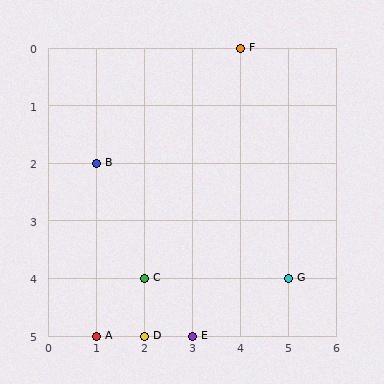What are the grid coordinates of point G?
Point G is at grid coordinates (5, 4).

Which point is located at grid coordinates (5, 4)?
Point G is at (5, 4).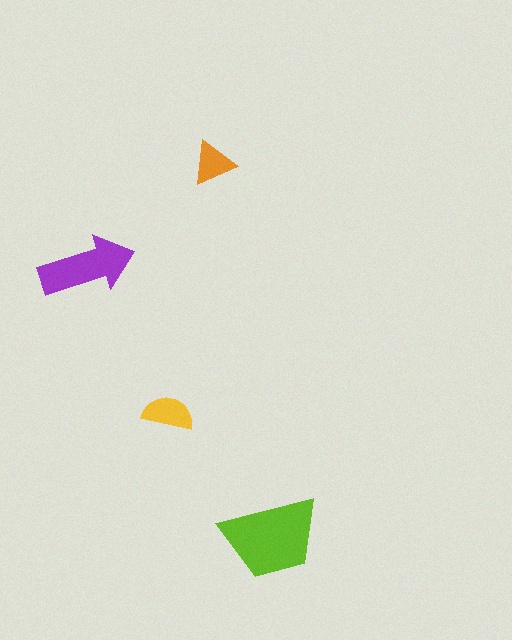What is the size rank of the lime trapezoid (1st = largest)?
1st.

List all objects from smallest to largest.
The orange triangle, the yellow semicircle, the purple arrow, the lime trapezoid.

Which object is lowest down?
The lime trapezoid is bottommost.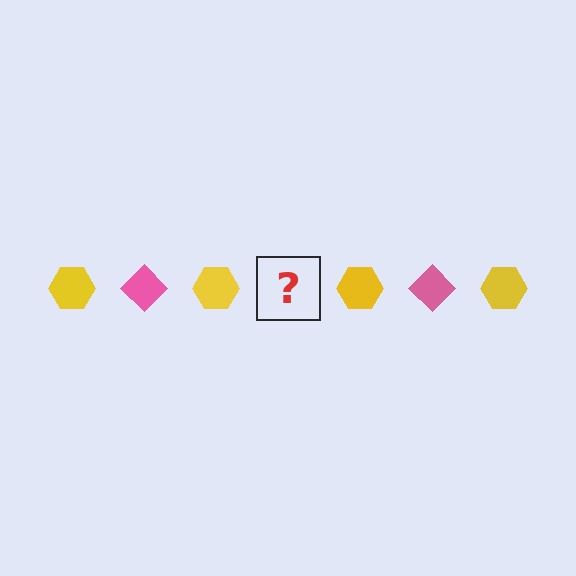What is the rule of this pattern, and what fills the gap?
The rule is that the pattern alternates between yellow hexagon and pink diamond. The gap should be filled with a pink diamond.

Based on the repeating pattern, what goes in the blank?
The blank should be a pink diamond.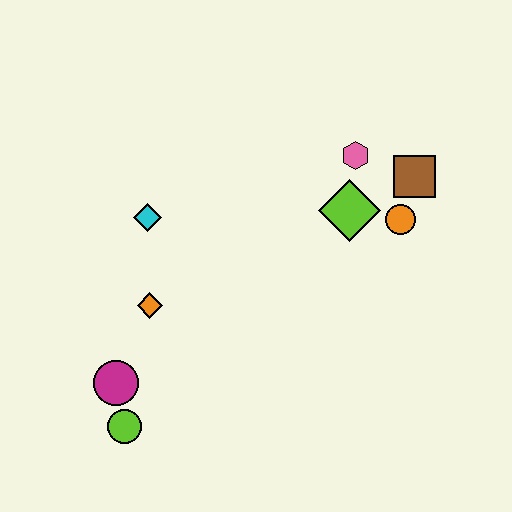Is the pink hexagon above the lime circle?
Yes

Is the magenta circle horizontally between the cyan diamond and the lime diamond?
No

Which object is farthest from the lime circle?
The brown square is farthest from the lime circle.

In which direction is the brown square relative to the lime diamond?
The brown square is to the right of the lime diamond.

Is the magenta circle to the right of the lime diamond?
No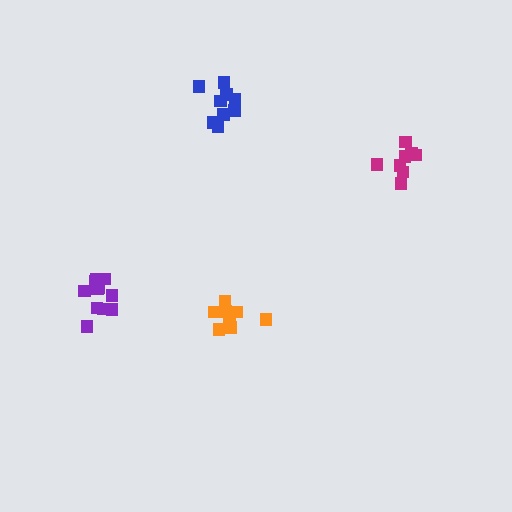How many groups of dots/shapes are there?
There are 4 groups.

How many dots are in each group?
Group 1: 8 dots, Group 2: 10 dots, Group 3: 11 dots, Group 4: 8 dots (37 total).